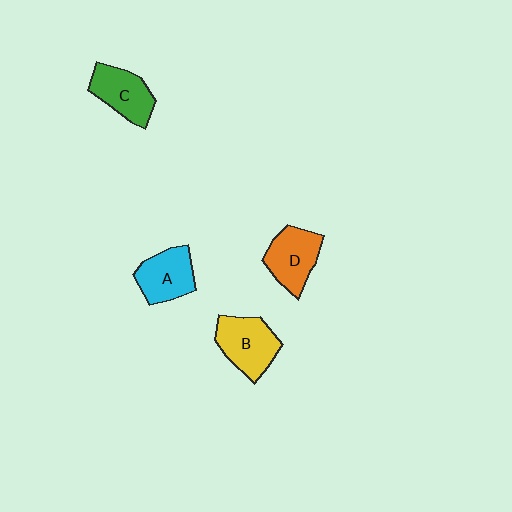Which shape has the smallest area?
Shape A (cyan).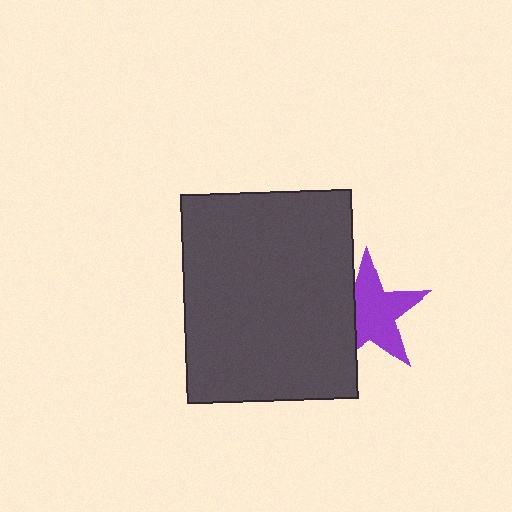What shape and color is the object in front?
The object in front is a dark gray rectangle.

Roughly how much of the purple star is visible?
Most of it is visible (roughly 70%).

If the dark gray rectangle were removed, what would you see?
You would see the complete purple star.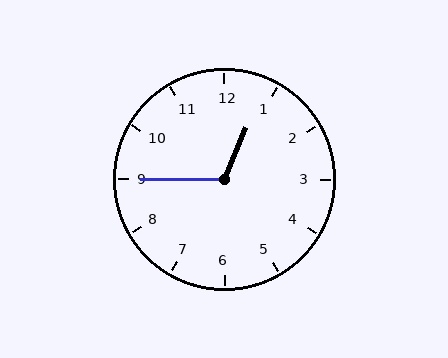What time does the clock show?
12:45.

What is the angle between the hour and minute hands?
Approximately 112 degrees.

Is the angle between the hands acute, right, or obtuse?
It is obtuse.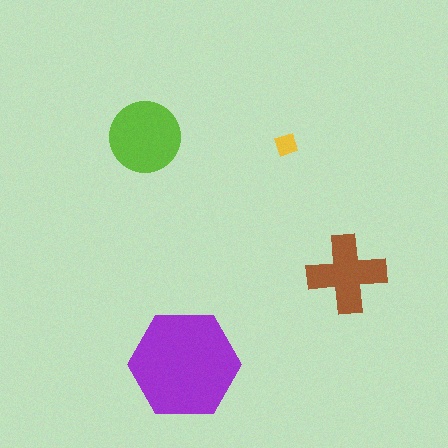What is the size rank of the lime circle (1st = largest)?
2nd.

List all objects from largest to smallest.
The purple hexagon, the lime circle, the brown cross, the yellow diamond.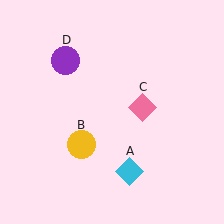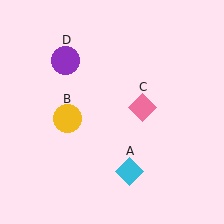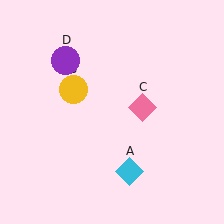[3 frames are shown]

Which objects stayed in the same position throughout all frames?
Cyan diamond (object A) and pink diamond (object C) and purple circle (object D) remained stationary.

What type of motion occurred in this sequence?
The yellow circle (object B) rotated clockwise around the center of the scene.